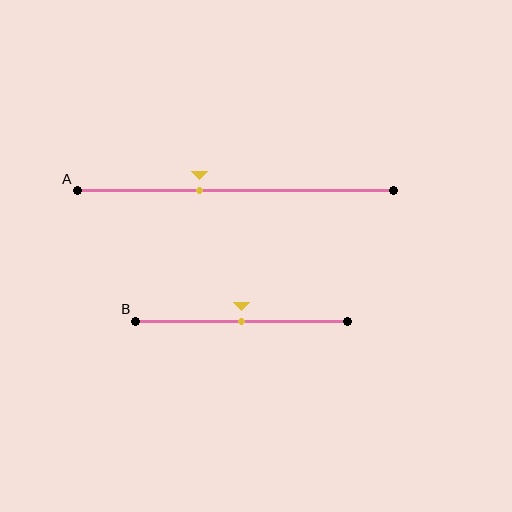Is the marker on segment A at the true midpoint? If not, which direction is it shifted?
No, the marker on segment A is shifted to the left by about 11% of the segment length.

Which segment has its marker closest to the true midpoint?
Segment B has its marker closest to the true midpoint.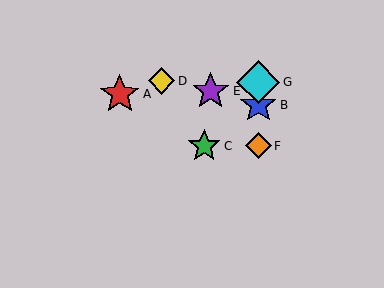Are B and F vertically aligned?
Yes, both are at x≈258.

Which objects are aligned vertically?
Objects B, F, G are aligned vertically.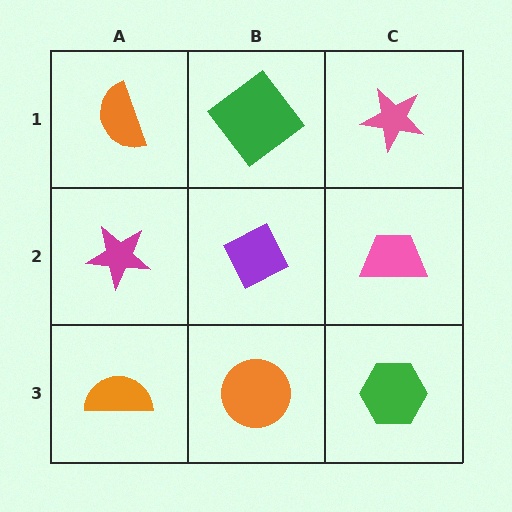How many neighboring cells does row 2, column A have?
3.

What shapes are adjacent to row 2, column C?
A pink star (row 1, column C), a green hexagon (row 3, column C), a purple diamond (row 2, column B).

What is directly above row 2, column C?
A pink star.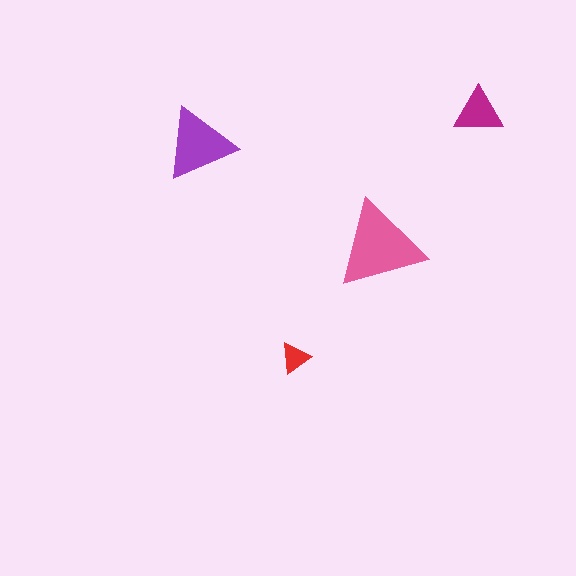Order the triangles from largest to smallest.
the pink one, the purple one, the magenta one, the red one.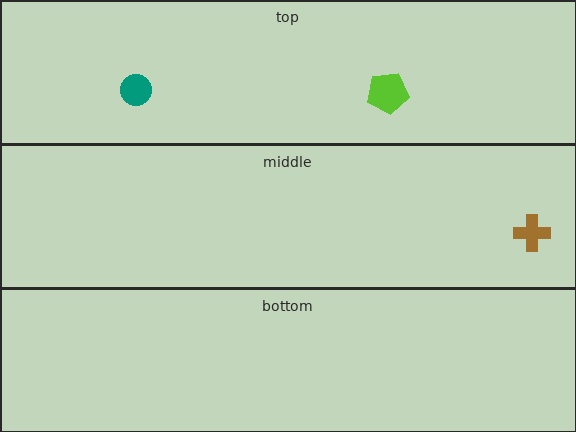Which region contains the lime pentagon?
The top region.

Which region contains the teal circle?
The top region.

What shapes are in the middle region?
The brown cross.